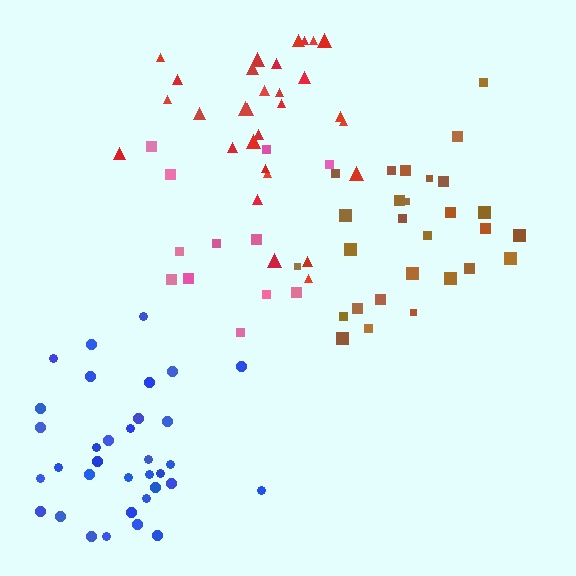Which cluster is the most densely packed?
Blue.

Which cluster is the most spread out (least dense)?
Pink.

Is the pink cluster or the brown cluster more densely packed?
Brown.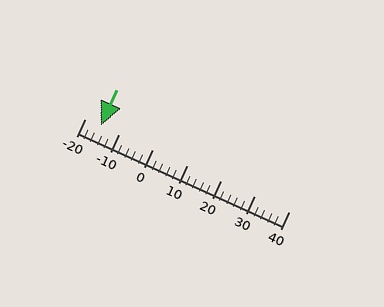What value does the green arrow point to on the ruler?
The green arrow points to approximately -15.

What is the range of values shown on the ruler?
The ruler shows values from -20 to 40.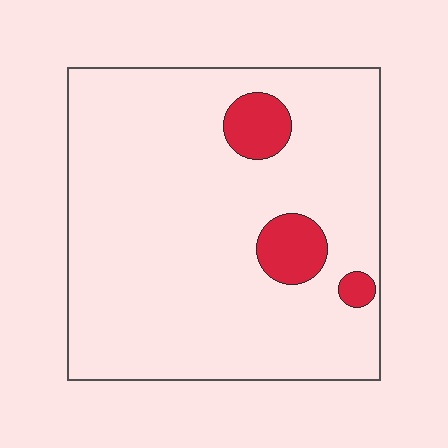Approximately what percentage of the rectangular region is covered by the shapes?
Approximately 10%.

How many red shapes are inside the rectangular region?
3.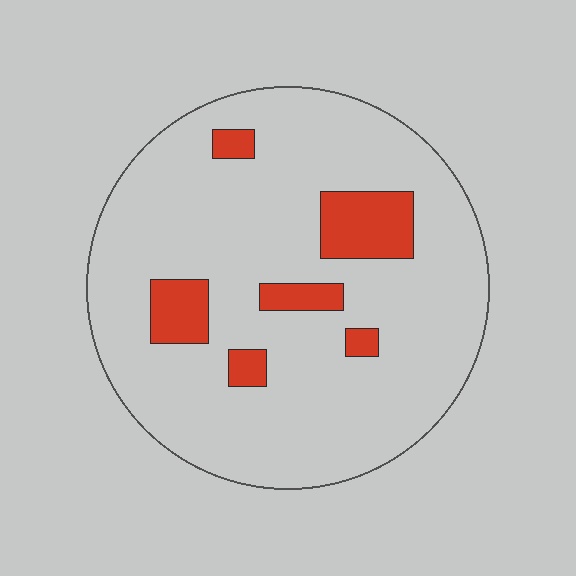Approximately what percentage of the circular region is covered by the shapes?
Approximately 15%.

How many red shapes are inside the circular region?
6.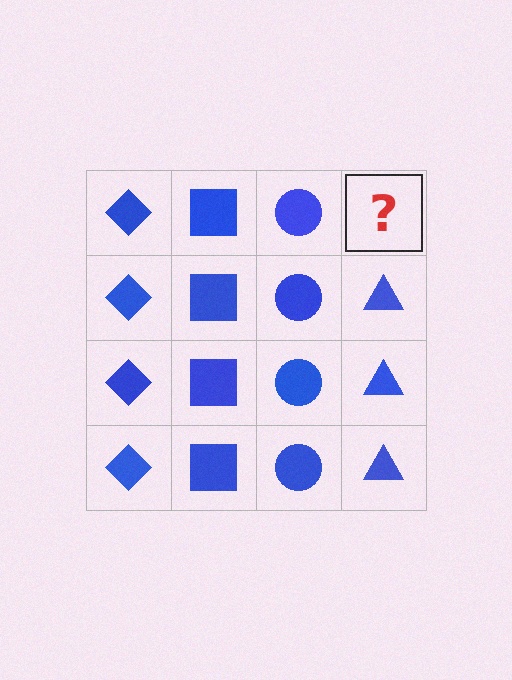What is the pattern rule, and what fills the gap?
The rule is that each column has a consistent shape. The gap should be filled with a blue triangle.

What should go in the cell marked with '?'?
The missing cell should contain a blue triangle.